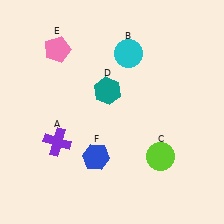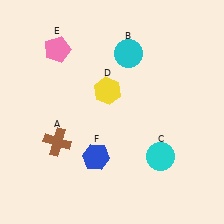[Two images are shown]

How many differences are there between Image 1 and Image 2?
There are 3 differences between the two images.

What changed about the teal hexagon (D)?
In Image 1, D is teal. In Image 2, it changed to yellow.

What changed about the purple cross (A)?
In Image 1, A is purple. In Image 2, it changed to brown.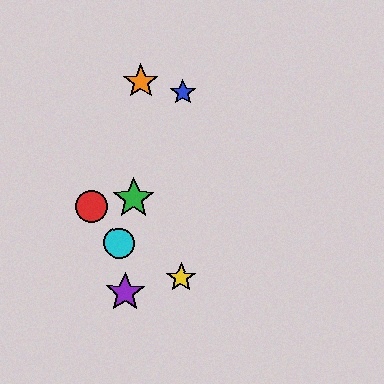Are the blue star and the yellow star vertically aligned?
Yes, both are at x≈183.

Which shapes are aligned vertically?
The blue star, the yellow star are aligned vertically.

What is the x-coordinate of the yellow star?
The yellow star is at x≈181.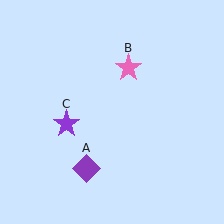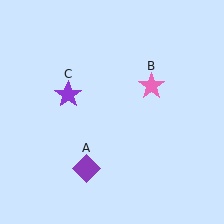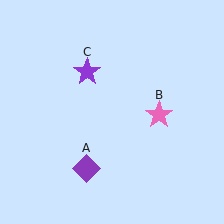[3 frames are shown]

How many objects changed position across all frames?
2 objects changed position: pink star (object B), purple star (object C).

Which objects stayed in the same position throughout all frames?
Purple diamond (object A) remained stationary.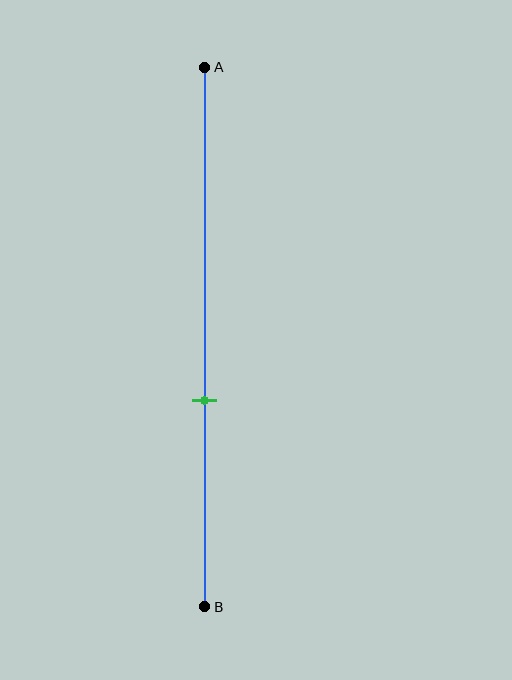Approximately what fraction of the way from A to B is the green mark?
The green mark is approximately 60% of the way from A to B.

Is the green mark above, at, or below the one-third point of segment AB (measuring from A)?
The green mark is below the one-third point of segment AB.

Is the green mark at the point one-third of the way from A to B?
No, the mark is at about 60% from A, not at the 33% one-third point.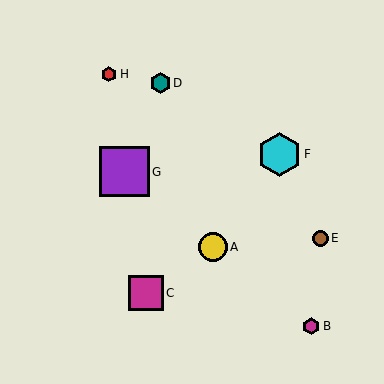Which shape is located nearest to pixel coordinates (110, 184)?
The purple square (labeled G) at (124, 172) is nearest to that location.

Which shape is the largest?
The purple square (labeled G) is the largest.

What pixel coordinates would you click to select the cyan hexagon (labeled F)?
Click at (279, 154) to select the cyan hexagon F.